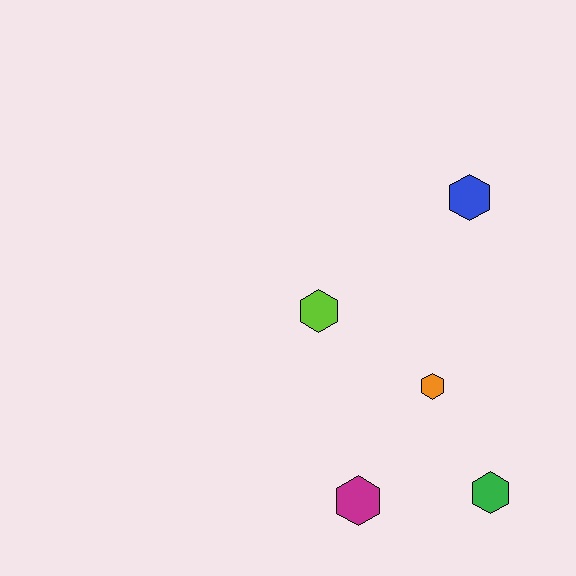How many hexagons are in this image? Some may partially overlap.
There are 5 hexagons.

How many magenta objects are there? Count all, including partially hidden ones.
There is 1 magenta object.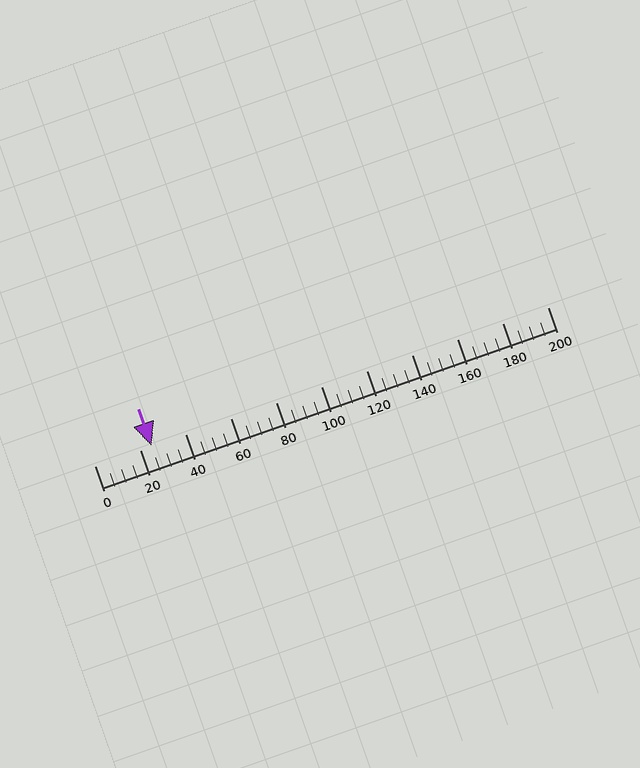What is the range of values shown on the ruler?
The ruler shows values from 0 to 200.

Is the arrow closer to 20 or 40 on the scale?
The arrow is closer to 20.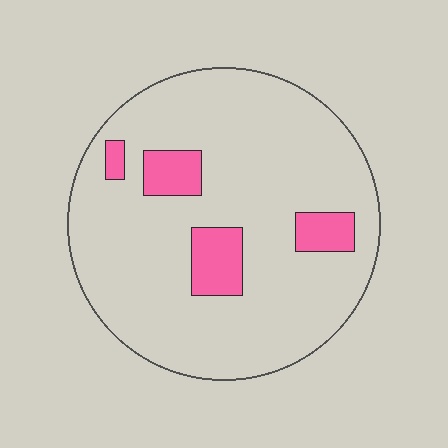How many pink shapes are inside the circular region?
4.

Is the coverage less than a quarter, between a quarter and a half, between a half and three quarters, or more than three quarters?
Less than a quarter.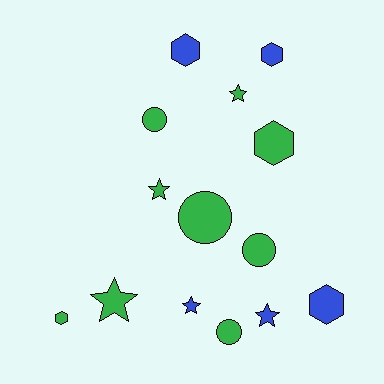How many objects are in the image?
There are 14 objects.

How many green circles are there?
There are 4 green circles.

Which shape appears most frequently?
Star, with 5 objects.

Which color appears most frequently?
Green, with 9 objects.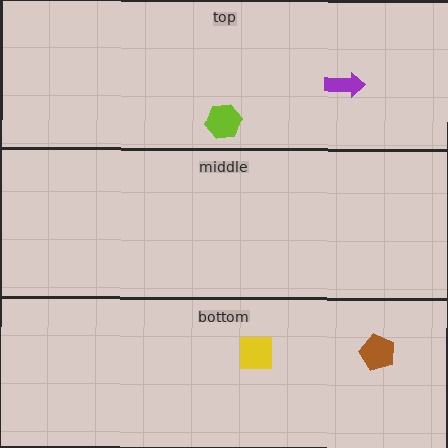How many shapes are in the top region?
2.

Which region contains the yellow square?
The bottom region.